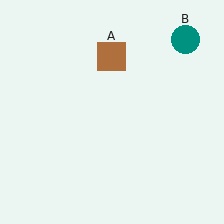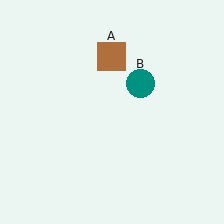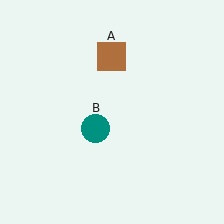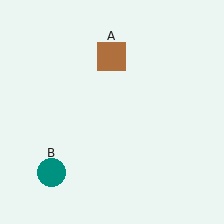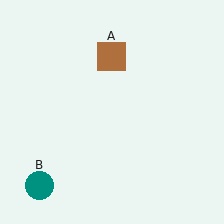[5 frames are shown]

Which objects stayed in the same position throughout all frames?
Brown square (object A) remained stationary.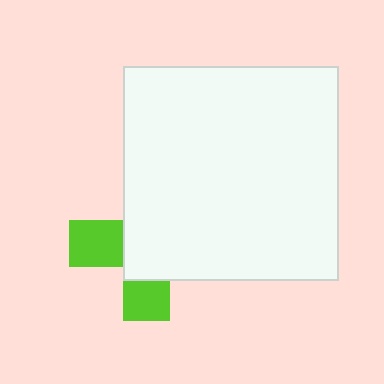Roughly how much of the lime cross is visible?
A small part of it is visible (roughly 36%).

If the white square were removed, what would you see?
You would see the complete lime cross.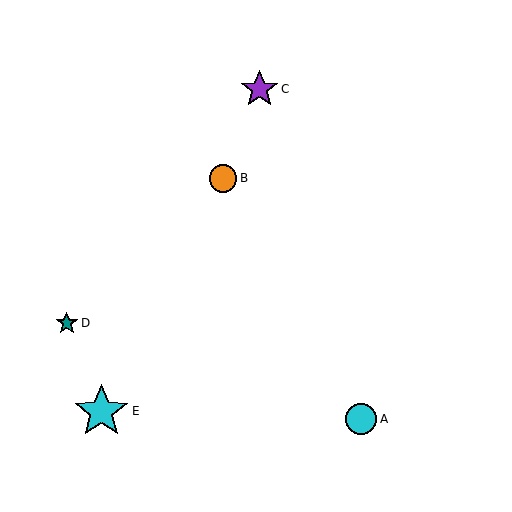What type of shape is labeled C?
Shape C is a purple star.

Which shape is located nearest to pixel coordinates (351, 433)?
The cyan circle (labeled A) at (361, 419) is nearest to that location.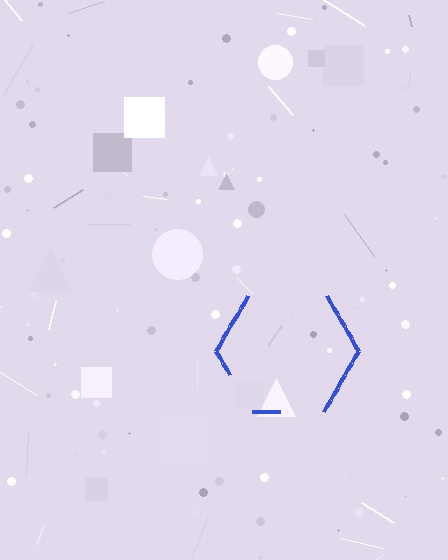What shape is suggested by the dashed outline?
The dashed outline suggests a hexagon.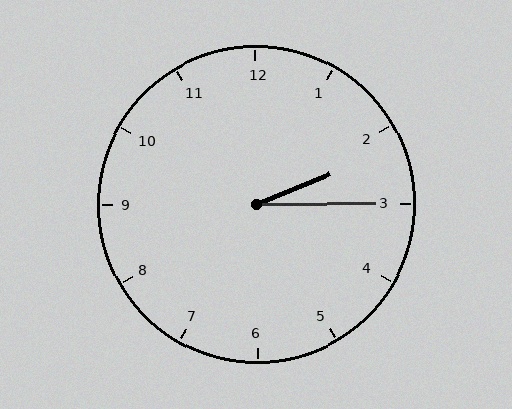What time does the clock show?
2:15.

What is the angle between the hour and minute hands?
Approximately 22 degrees.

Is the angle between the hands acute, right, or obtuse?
It is acute.